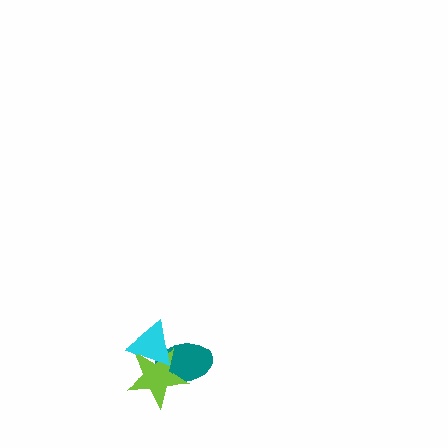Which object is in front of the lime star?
The cyan triangle is in front of the lime star.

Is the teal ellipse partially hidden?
Yes, it is partially covered by another shape.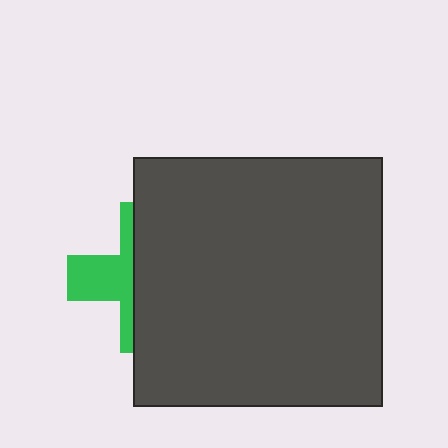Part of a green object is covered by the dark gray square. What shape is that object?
It is a cross.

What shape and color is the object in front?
The object in front is a dark gray square.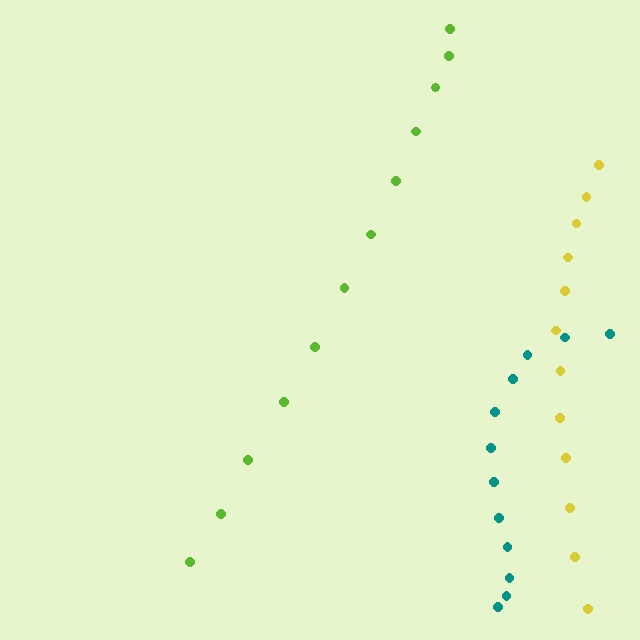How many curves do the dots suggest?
There are 3 distinct paths.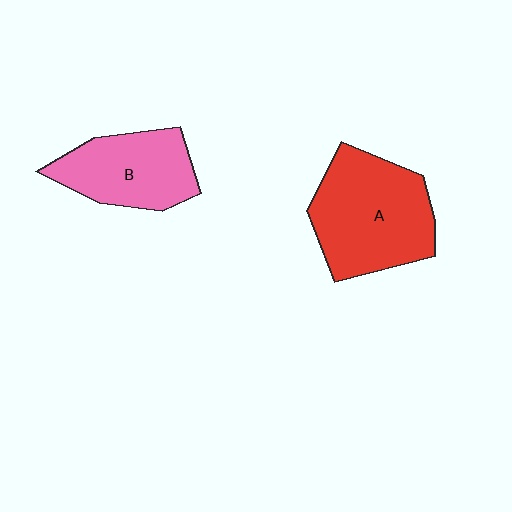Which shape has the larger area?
Shape A (red).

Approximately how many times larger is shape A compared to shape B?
Approximately 1.4 times.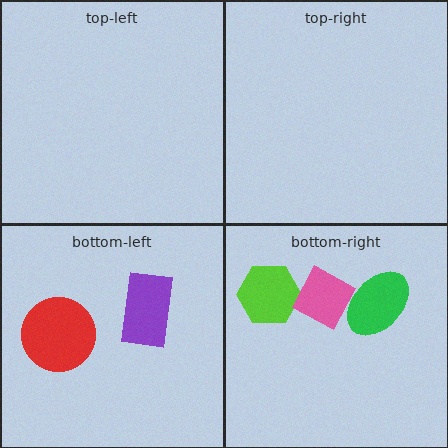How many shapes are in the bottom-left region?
2.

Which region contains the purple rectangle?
The bottom-left region.